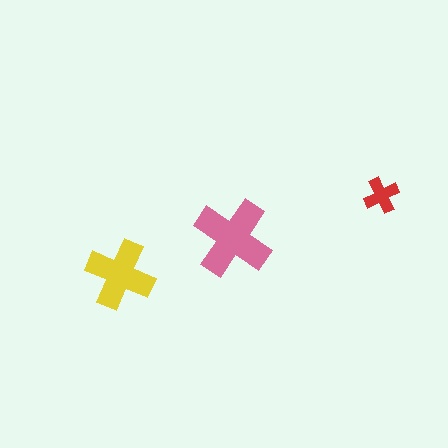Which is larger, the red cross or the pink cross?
The pink one.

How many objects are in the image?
There are 3 objects in the image.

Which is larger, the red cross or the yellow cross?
The yellow one.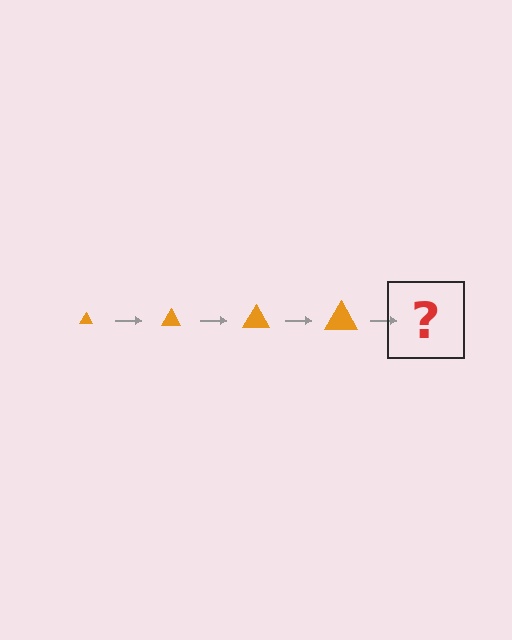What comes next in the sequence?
The next element should be an orange triangle, larger than the previous one.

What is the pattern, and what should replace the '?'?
The pattern is that the triangle gets progressively larger each step. The '?' should be an orange triangle, larger than the previous one.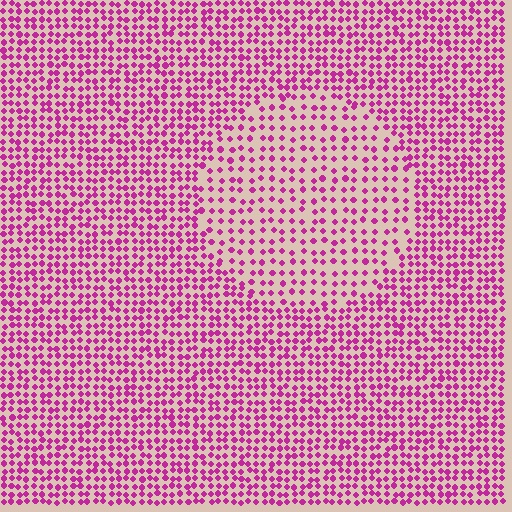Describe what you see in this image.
The image contains small magenta elements arranged at two different densities. A circle-shaped region is visible where the elements are less densely packed than the surrounding area.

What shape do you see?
I see a circle.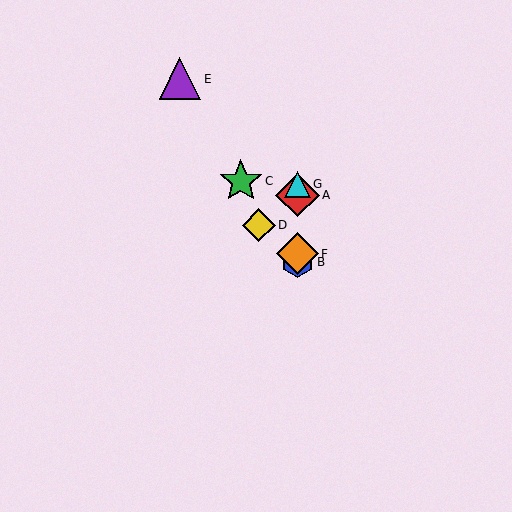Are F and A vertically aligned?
Yes, both are at x≈297.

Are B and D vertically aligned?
No, B is at x≈297 and D is at x≈259.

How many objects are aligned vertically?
4 objects (A, B, F, G) are aligned vertically.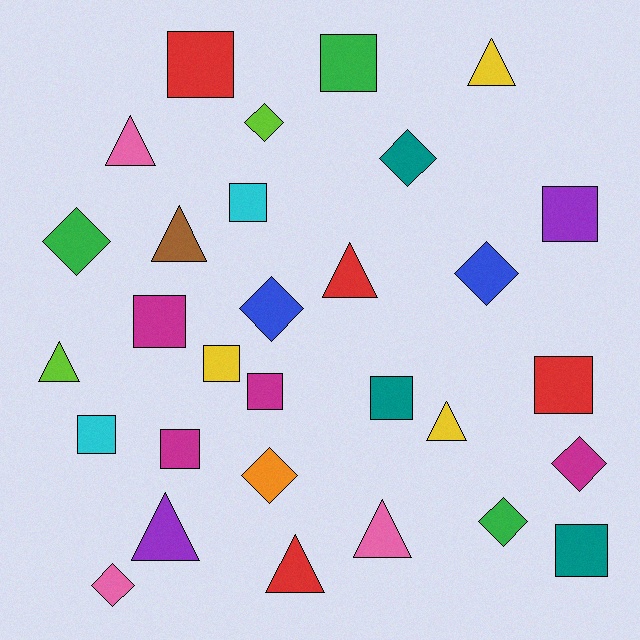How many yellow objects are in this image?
There are 3 yellow objects.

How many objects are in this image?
There are 30 objects.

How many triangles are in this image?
There are 9 triangles.